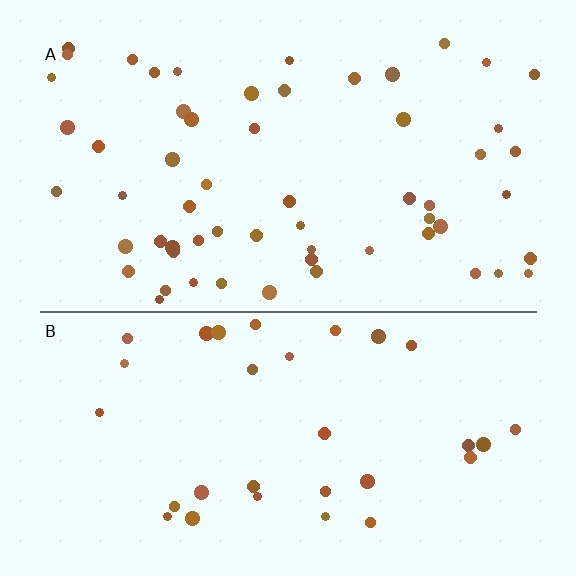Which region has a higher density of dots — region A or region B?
A (the top).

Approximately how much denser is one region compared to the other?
Approximately 1.8× — region A over region B.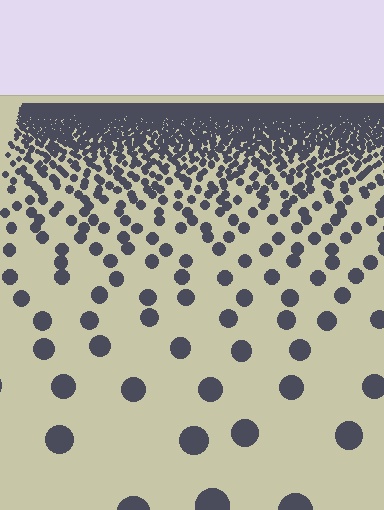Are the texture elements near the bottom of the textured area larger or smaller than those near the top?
Larger. Near the bottom, elements are closer to the viewer and appear at a bigger on-screen size.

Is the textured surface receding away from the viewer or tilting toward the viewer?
The surface is receding away from the viewer. Texture elements get smaller and denser toward the top.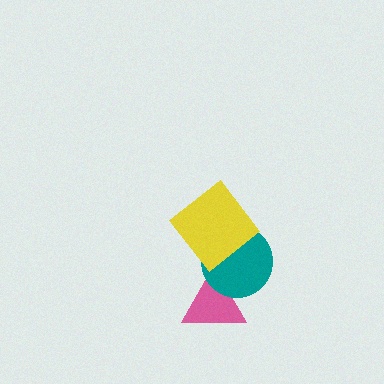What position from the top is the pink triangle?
The pink triangle is 3rd from the top.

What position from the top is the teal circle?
The teal circle is 2nd from the top.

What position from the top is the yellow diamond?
The yellow diamond is 1st from the top.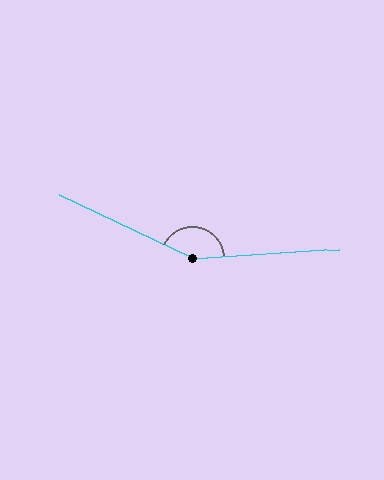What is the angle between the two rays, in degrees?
Approximately 151 degrees.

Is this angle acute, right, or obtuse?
It is obtuse.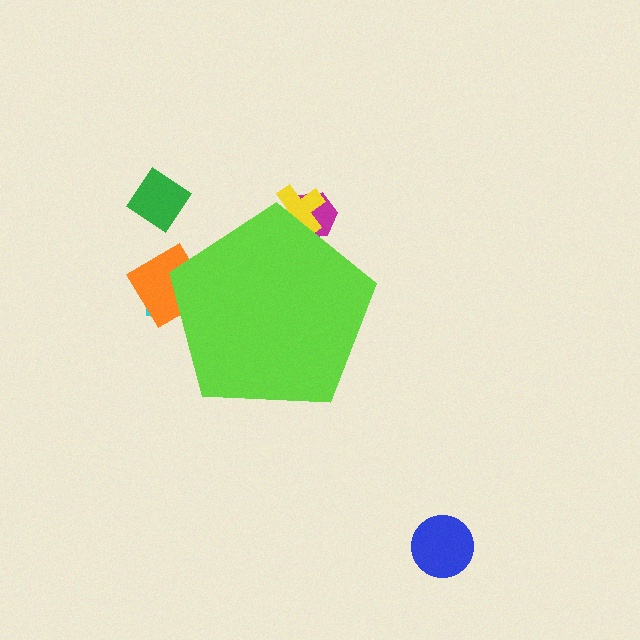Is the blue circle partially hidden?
No, the blue circle is fully visible.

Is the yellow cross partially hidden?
Yes, the yellow cross is partially hidden behind the lime pentagon.